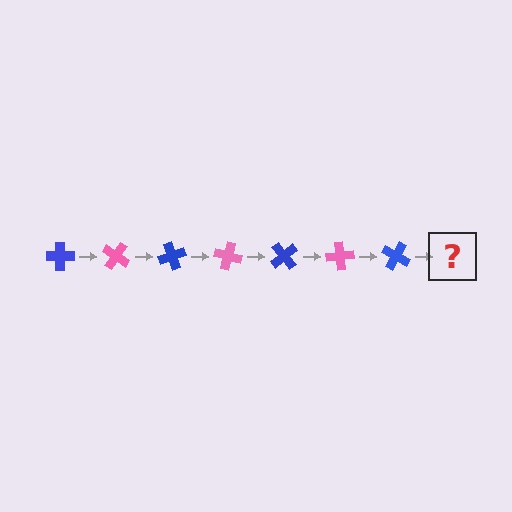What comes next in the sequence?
The next element should be a pink cross, rotated 245 degrees from the start.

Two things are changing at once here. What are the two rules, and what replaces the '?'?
The two rules are that it rotates 35 degrees each step and the color cycles through blue and pink. The '?' should be a pink cross, rotated 245 degrees from the start.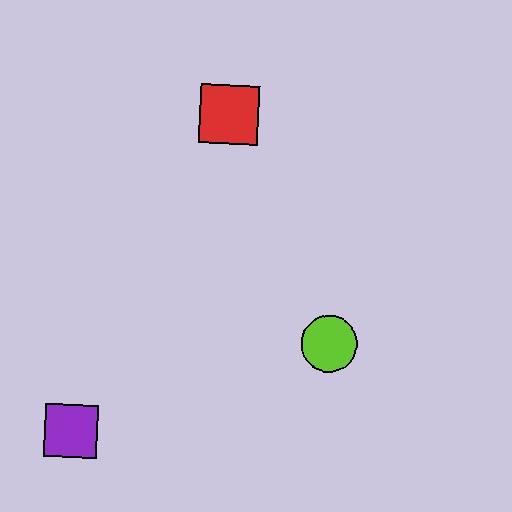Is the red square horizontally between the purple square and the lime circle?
Yes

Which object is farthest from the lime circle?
The purple square is farthest from the lime circle.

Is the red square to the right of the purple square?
Yes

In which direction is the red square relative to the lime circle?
The red square is above the lime circle.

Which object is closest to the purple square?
The lime circle is closest to the purple square.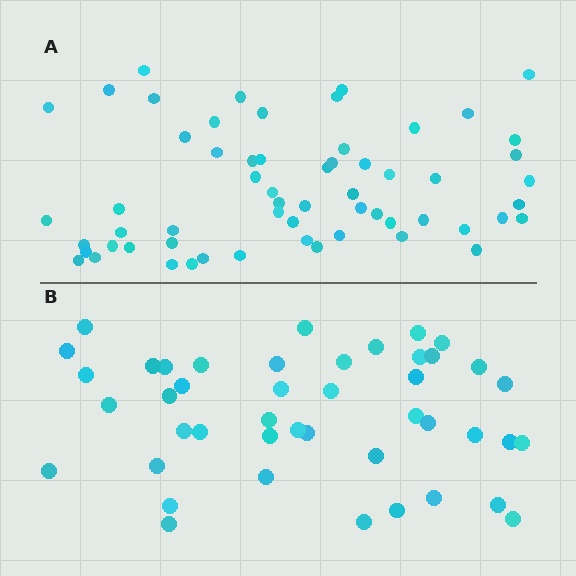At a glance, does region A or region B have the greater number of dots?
Region A (the top region) has more dots.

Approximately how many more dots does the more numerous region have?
Region A has approximately 15 more dots than region B.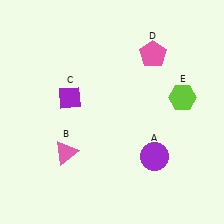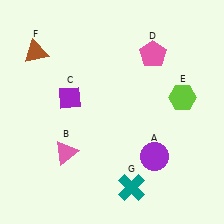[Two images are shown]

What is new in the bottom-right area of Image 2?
A teal cross (G) was added in the bottom-right area of Image 2.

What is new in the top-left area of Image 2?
A brown triangle (F) was added in the top-left area of Image 2.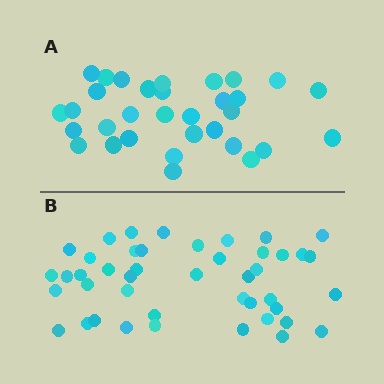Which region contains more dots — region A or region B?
Region B (the bottom region) has more dots.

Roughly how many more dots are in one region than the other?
Region B has roughly 12 or so more dots than region A.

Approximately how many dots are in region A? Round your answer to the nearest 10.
About 30 dots. (The exact count is 32, which rounds to 30.)